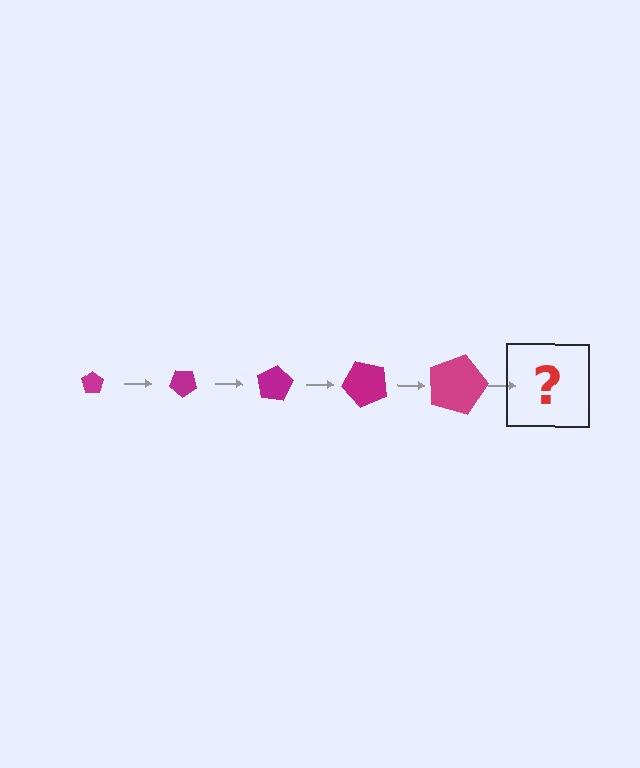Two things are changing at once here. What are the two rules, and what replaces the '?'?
The two rules are that the pentagon grows larger each step and it rotates 40 degrees each step. The '?' should be a pentagon, larger than the previous one and rotated 200 degrees from the start.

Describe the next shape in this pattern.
It should be a pentagon, larger than the previous one and rotated 200 degrees from the start.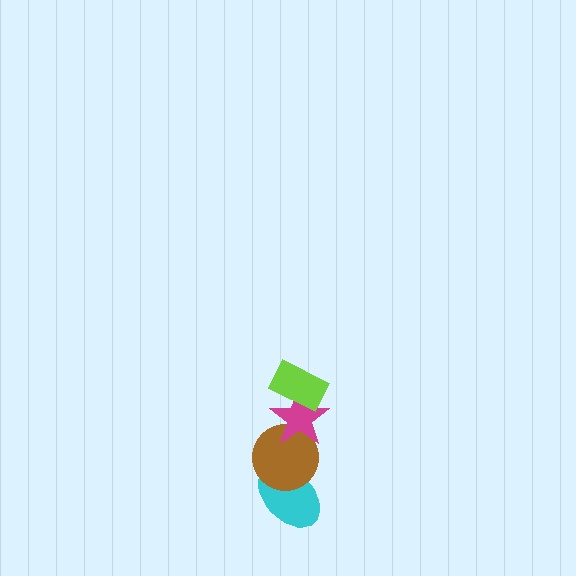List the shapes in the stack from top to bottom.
From top to bottom: the lime rectangle, the magenta star, the brown circle, the cyan ellipse.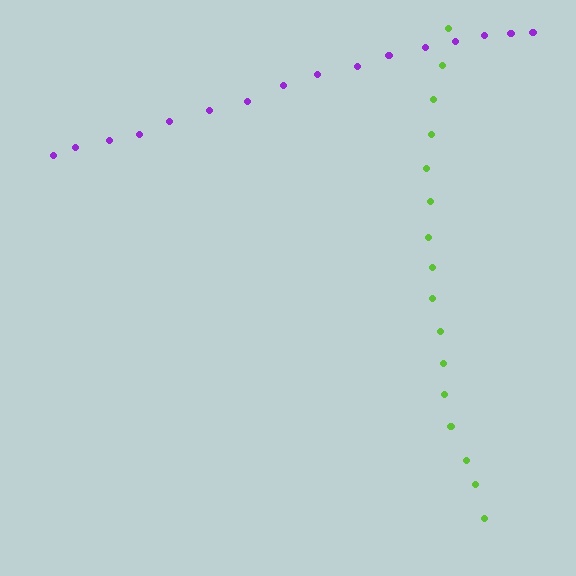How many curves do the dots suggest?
There are 2 distinct paths.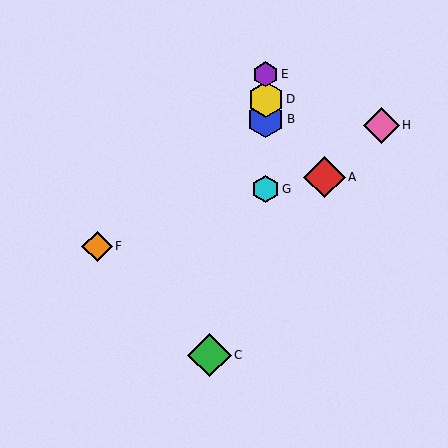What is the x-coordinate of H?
Object H is at x≈381.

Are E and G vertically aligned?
Yes, both are at x≈266.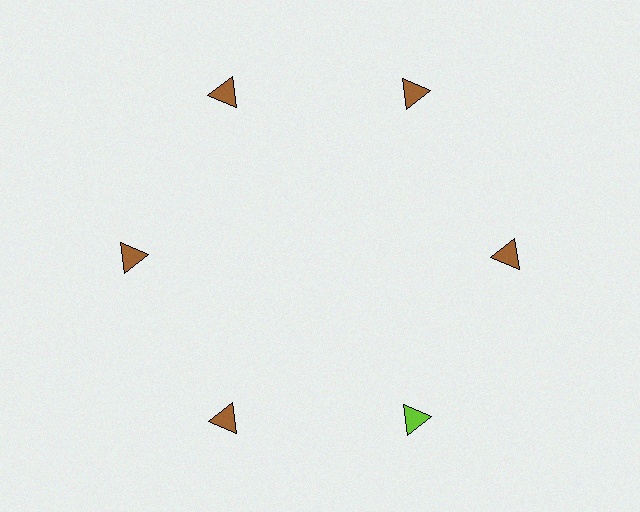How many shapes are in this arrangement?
There are 6 shapes arranged in a ring pattern.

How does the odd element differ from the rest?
It has a different color: lime instead of brown.